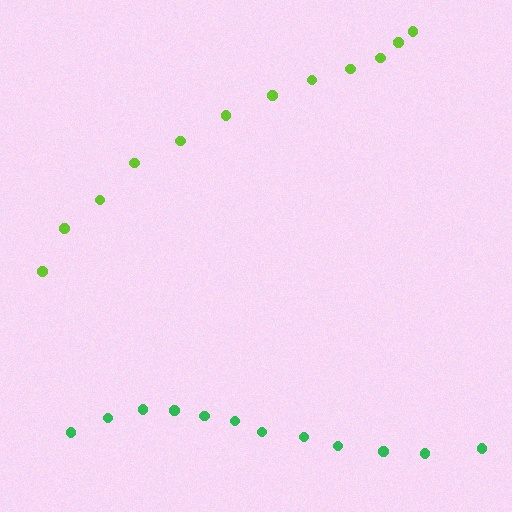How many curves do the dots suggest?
There are 2 distinct paths.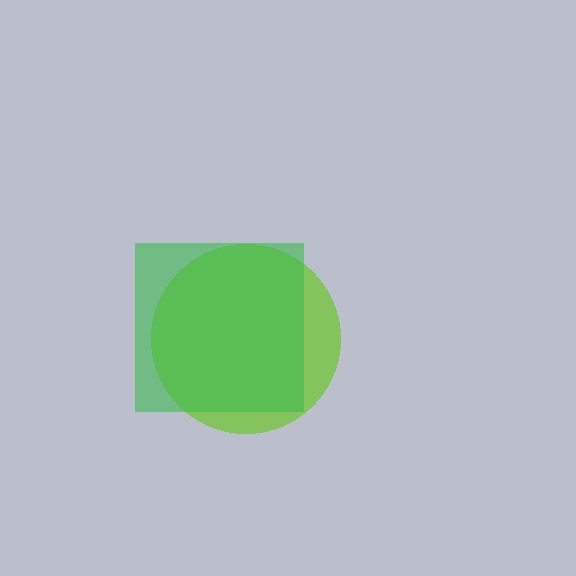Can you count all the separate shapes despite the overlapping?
Yes, there are 2 separate shapes.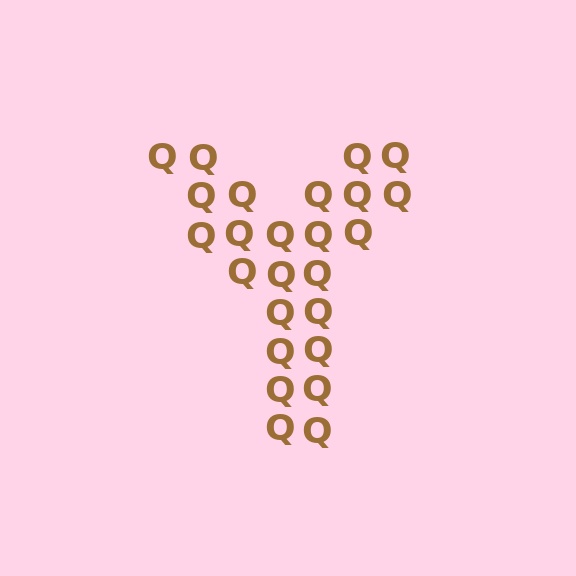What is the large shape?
The large shape is the letter Y.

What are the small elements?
The small elements are letter Q's.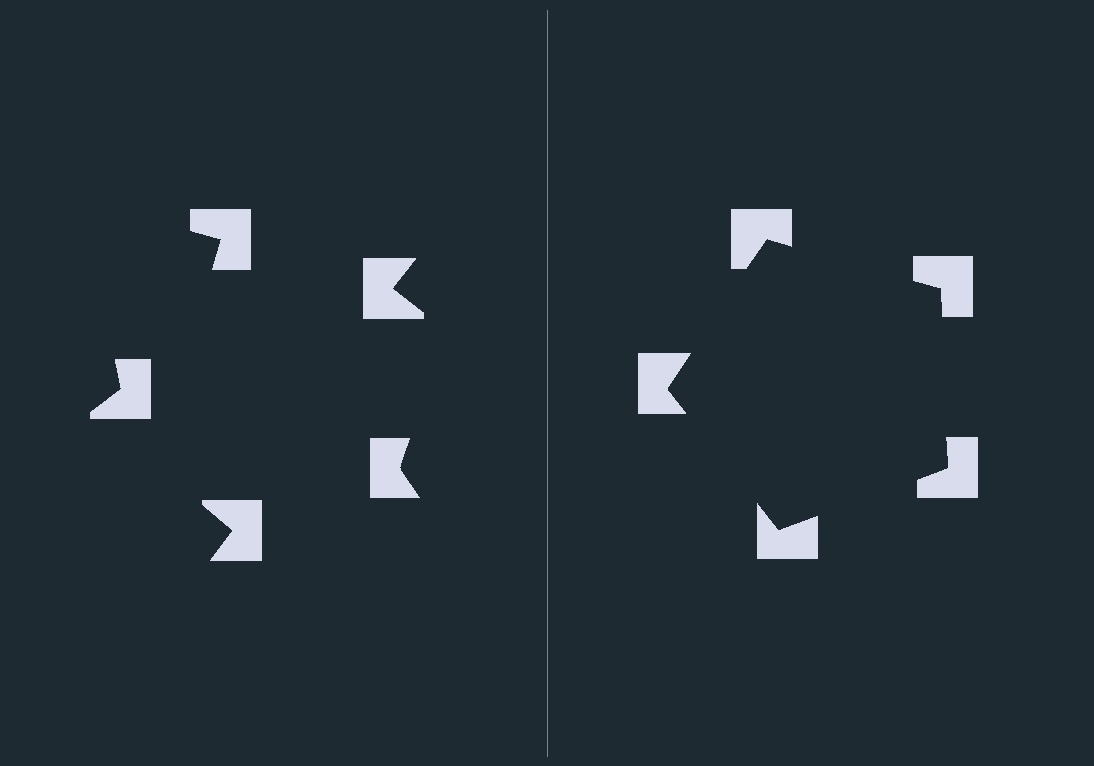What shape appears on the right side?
An illusory pentagon.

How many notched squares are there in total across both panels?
10 — 5 on each side.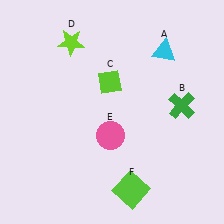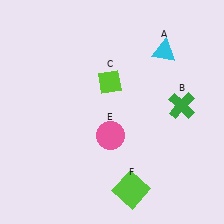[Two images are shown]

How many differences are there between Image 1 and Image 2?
There is 1 difference between the two images.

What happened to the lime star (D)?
The lime star (D) was removed in Image 2. It was in the top-left area of Image 1.